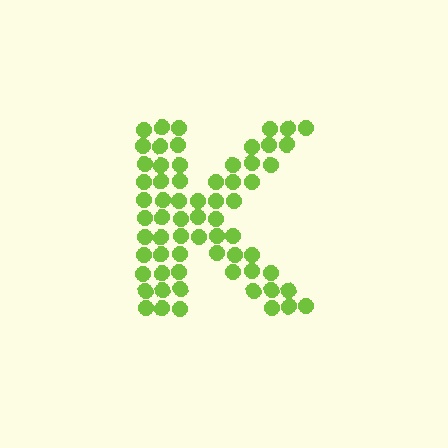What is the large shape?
The large shape is the letter K.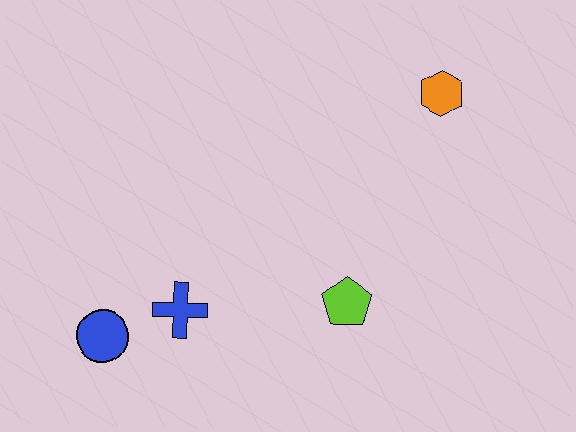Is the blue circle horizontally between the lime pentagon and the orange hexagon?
No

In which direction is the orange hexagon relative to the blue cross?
The orange hexagon is to the right of the blue cross.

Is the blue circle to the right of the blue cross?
No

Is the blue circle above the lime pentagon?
No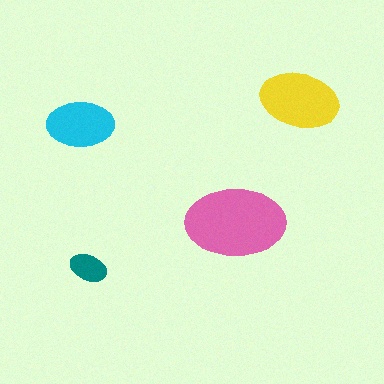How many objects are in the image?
There are 4 objects in the image.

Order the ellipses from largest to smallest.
the pink one, the yellow one, the cyan one, the teal one.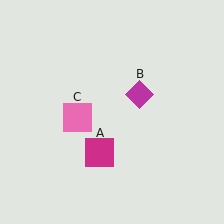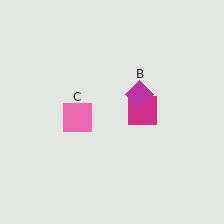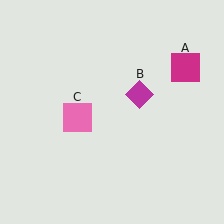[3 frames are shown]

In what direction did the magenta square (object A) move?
The magenta square (object A) moved up and to the right.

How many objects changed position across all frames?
1 object changed position: magenta square (object A).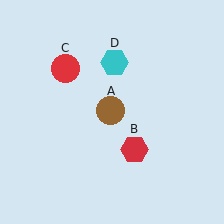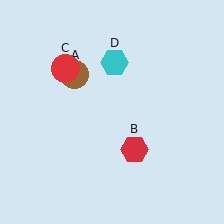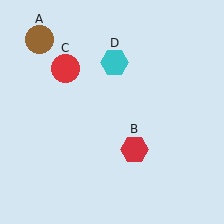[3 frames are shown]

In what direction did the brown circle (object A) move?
The brown circle (object A) moved up and to the left.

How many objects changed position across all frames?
1 object changed position: brown circle (object A).